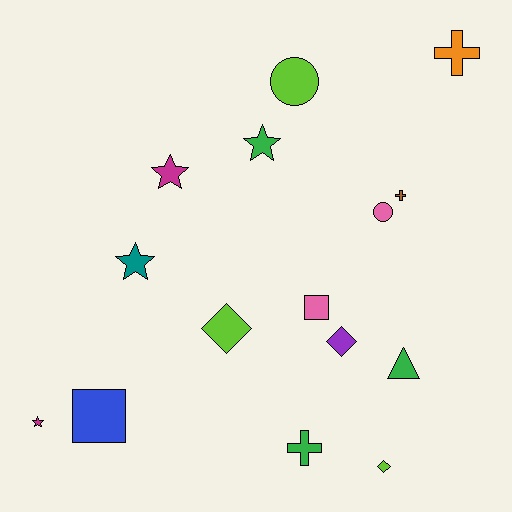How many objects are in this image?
There are 15 objects.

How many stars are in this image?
There are 4 stars.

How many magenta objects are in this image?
There are 2 magenta objects.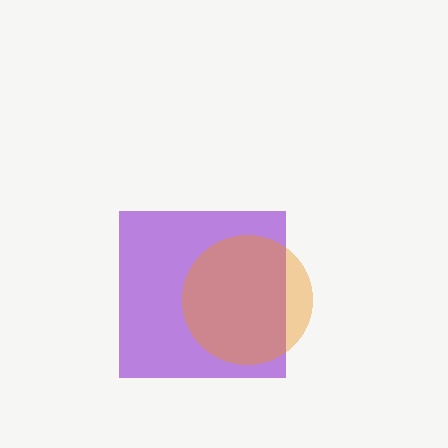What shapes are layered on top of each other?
The layered shapes are: a purple square, an orange circle.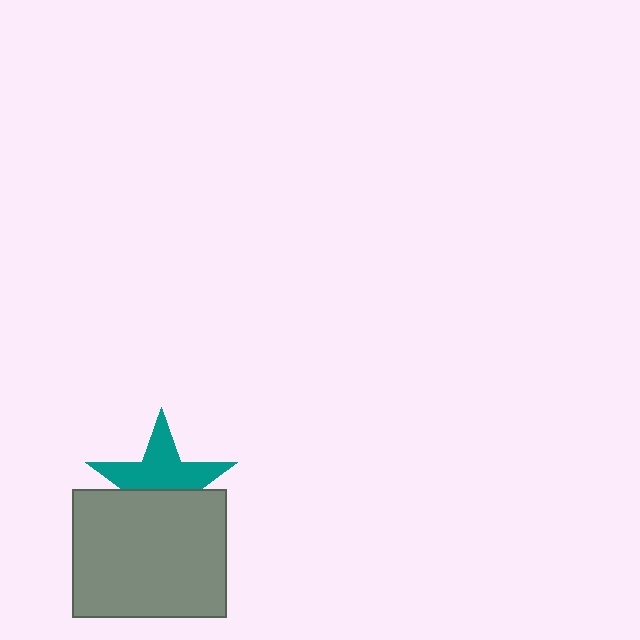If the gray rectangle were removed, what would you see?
You would see the complete teal star.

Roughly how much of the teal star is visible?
About half of it is visible (roughly 57%).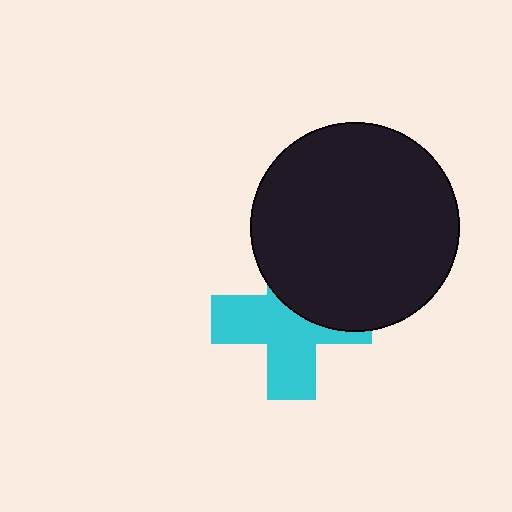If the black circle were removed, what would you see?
You would see the complete cyan cross.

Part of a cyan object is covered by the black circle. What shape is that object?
It is a cross.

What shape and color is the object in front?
The object in front is a black circle.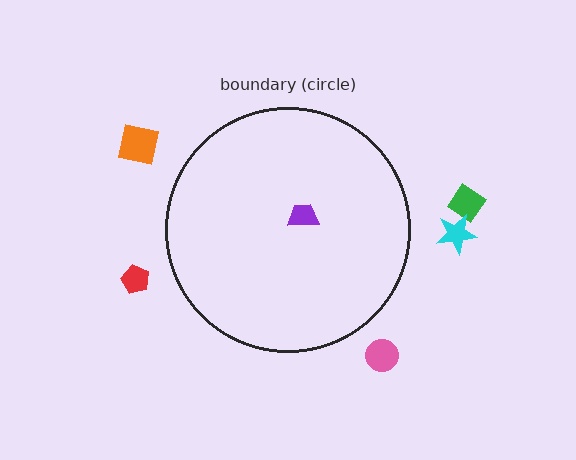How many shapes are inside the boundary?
1 inside, 5 outside.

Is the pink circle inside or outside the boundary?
Outside.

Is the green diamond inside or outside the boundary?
Outside.